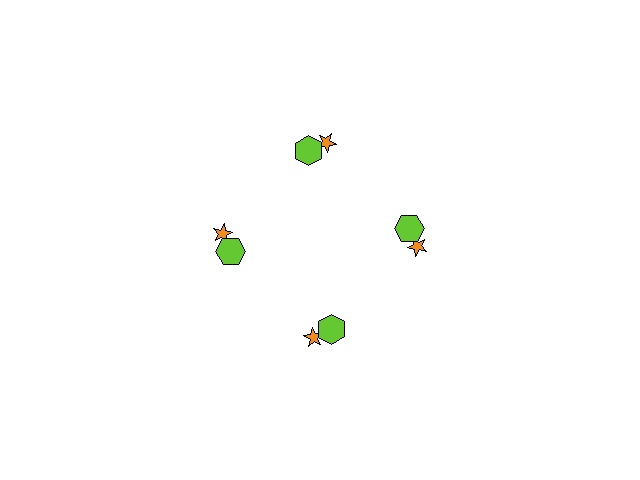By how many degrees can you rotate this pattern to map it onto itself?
The pattern maps onto itself every 90 degrees of rotation.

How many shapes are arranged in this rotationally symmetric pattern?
There are 8 shapes, arranged in 4 groups of 2.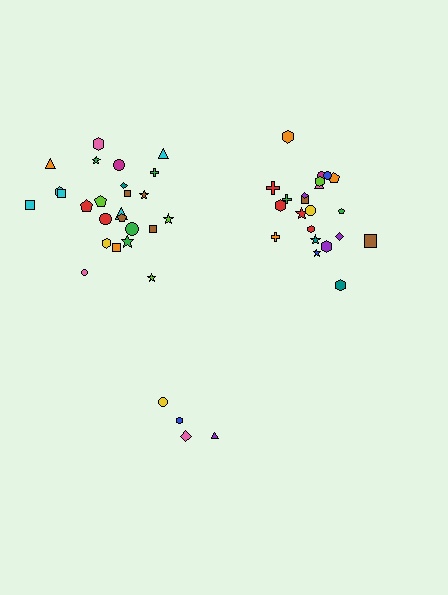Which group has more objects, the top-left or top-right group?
The top-left group.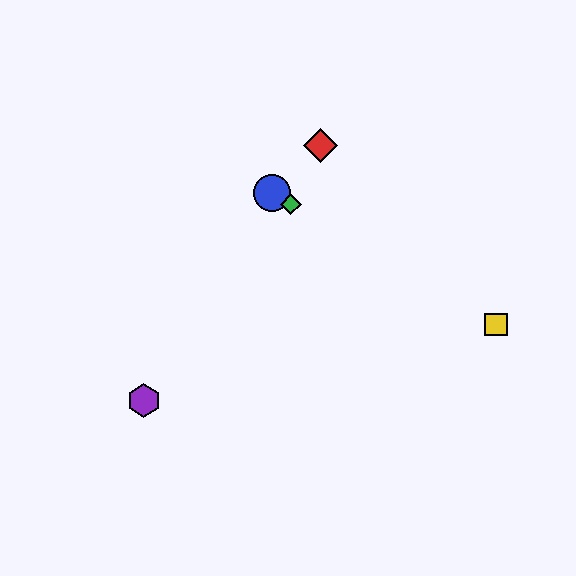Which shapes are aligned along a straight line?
The blue circle, the green diamond, the yellow square are aligned along a straight line.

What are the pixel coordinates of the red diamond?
The red diamond is at (320, 146).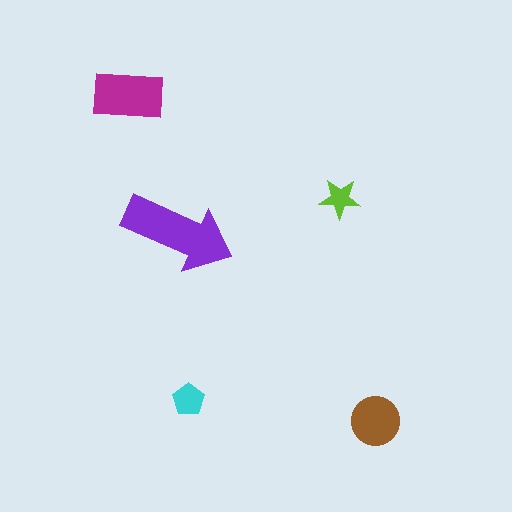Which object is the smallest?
The lime star.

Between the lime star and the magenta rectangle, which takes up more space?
The magenta rectangle.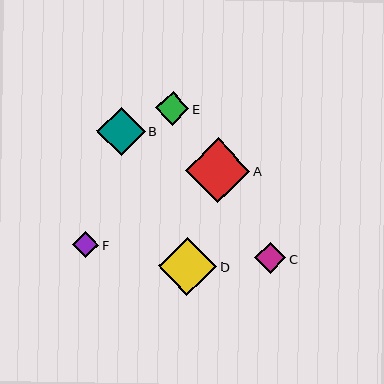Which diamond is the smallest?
Diamond F is the smallest with a size of approximately 27 pixels.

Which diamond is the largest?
Diamond A is the largest with a size of approximately 65 pixels.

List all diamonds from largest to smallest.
From largest to smallest: A, D, B, E, C, F.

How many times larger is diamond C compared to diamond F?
Diamond C is approximately 1.2 times the size of diamond F.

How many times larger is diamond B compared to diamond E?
Diamond B is approximately 1.4 times the size of diamond E.